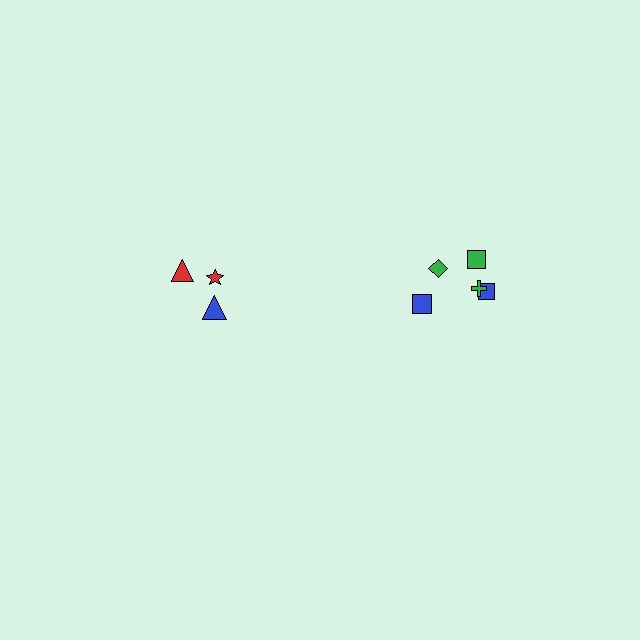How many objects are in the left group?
There are 3 objects.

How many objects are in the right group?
There are 5 objects.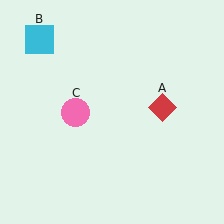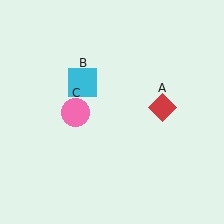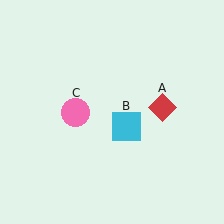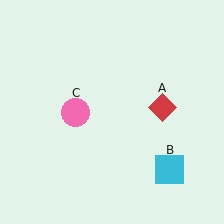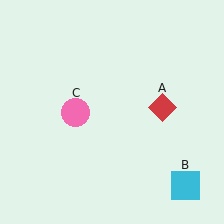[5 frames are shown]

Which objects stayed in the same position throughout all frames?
Red diamond (object A) and pink circle (object C) remained stationary.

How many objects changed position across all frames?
1 object changed position: cyan square (object B).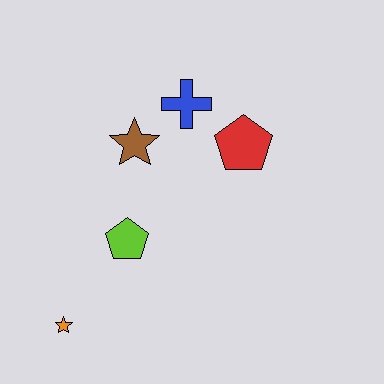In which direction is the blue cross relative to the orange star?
The blue cross is above the orange star.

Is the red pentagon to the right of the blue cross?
Yes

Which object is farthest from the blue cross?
The orange star is farthest from the blue cross.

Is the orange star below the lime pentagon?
Yes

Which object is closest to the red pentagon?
The blue cross is closest to the red pentagon.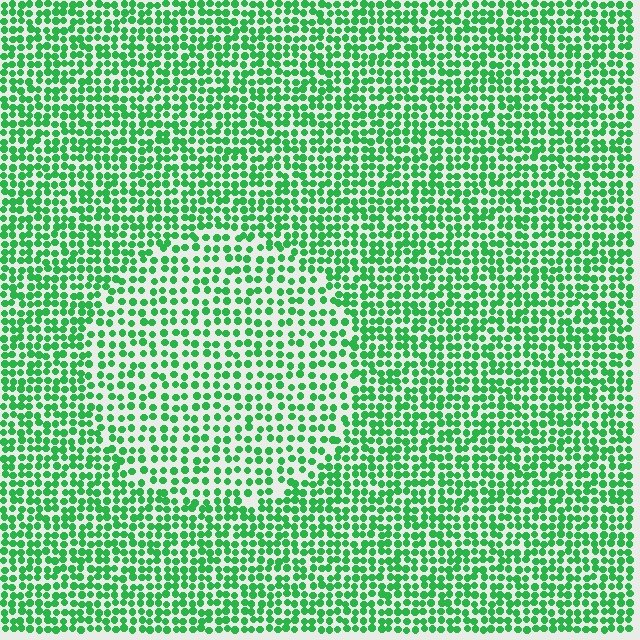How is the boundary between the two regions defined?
The boundary is defined by a change in element density (approximately 1.5x ratio). All elements are the same color, size, and shape.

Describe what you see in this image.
The image contains small green elements arranged at two different densities. A circle-shaped region is visible where the elements are less densely packed than the surrounding area.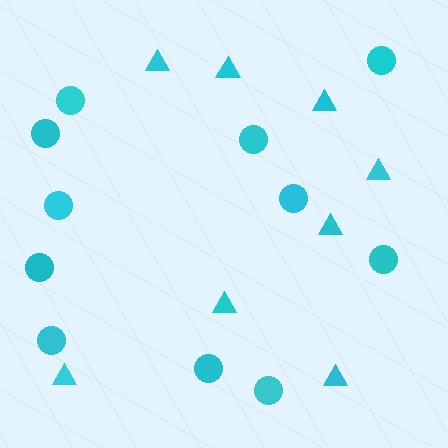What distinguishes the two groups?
There are 2 groups: one group of circles (11) and one group of triangles (8).